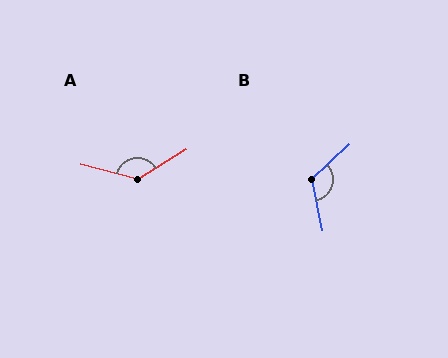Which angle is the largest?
A, at approximately 133 degrees.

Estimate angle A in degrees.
Approximately 133 degrees.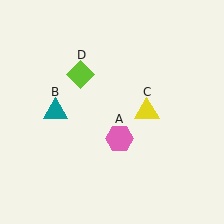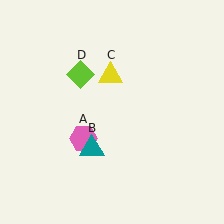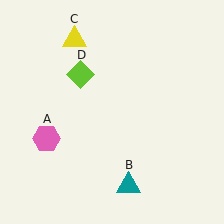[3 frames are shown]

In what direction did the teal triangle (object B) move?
The teal triangle (object B) moved down and to the right.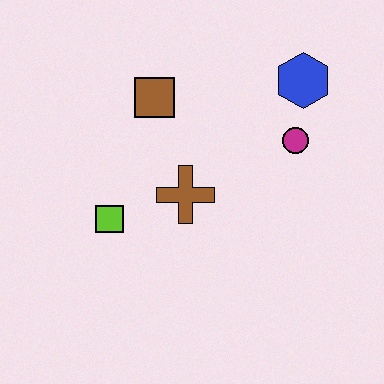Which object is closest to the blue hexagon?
The magenta circle is closest to the blue hexagon.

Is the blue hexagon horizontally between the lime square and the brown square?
No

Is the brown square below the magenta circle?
No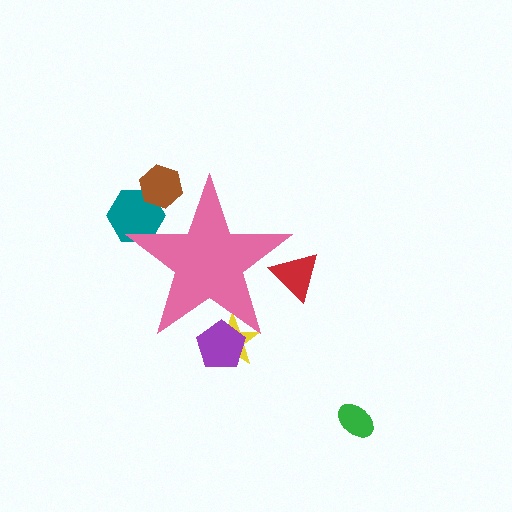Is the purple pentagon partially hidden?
Yes, the purple pentagon is partially hidden behind the pink star.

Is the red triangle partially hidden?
Yes, the red triangle is partially hidden behind the pink star.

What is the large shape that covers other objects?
A pink star.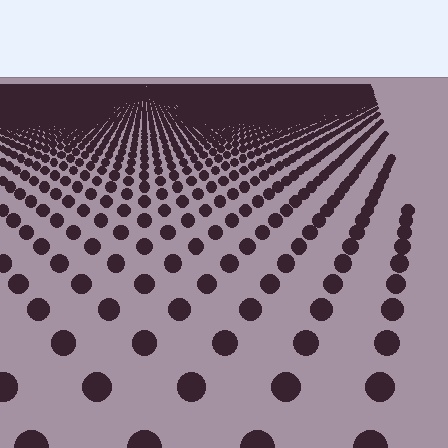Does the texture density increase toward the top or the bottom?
Density increases toward the top.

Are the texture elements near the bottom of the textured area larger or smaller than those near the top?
Larger. Near the bottom, elements are closer to the viewer and appear at a bigger on-screen size.